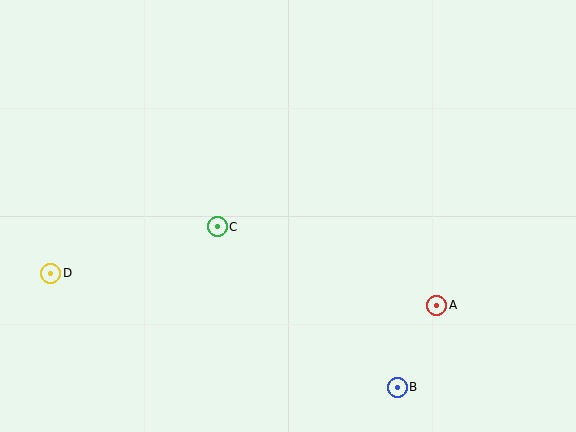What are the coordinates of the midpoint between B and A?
The midpoint between B and A is at (417, 346).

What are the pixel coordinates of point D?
Point D is at (51, 273).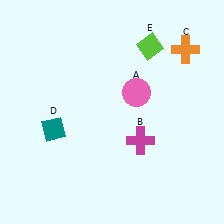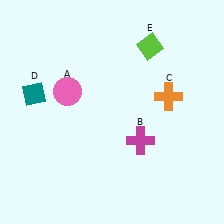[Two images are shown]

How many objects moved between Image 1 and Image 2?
3 objects moved between the two images.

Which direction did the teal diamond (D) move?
The teal diamond (D) moved up.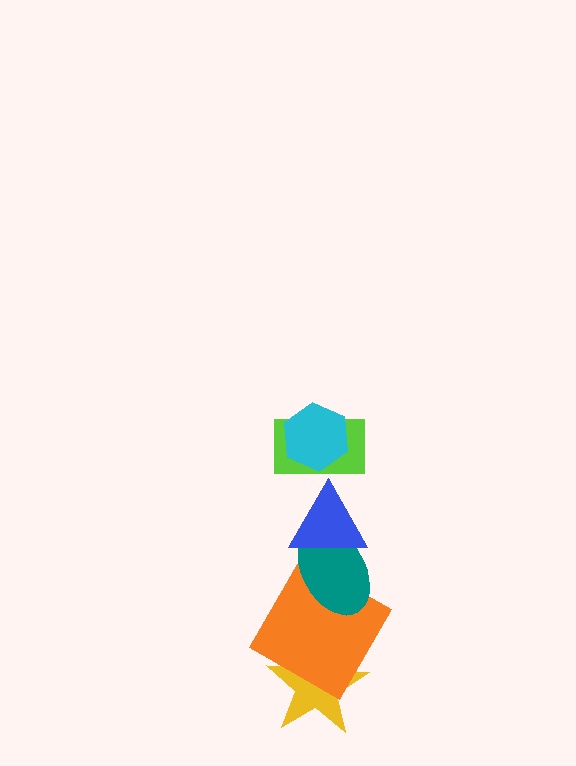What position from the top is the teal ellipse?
The teal ellipse is 4th from the top.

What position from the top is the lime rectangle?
The lime rectangle is 2nd from the top.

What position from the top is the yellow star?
The yellow star is 6th from the top.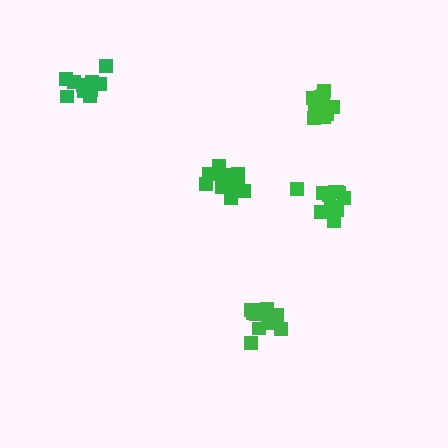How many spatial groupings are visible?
There are 5 spatial groupings.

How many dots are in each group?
Group 1: 11 dots, Group 2: 13 dots, Group 3: 11 dots, Group 4: 14 dots, Group 5: 14 dots (63 total).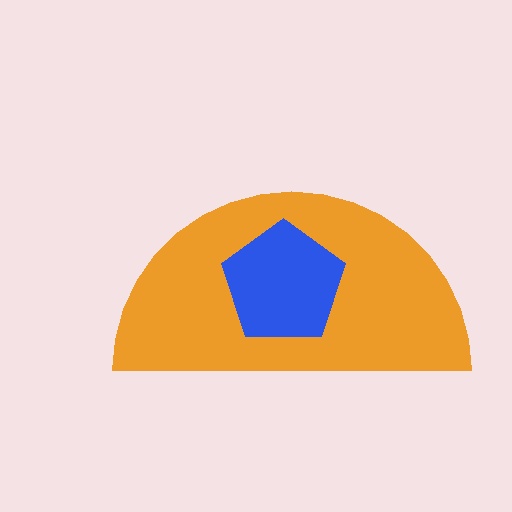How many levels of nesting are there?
2.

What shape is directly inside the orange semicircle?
The blue pentagon.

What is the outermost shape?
The orange semicircle.